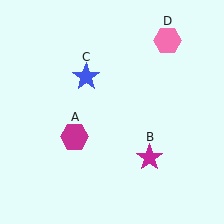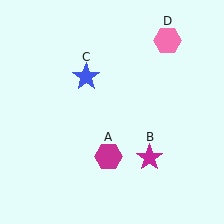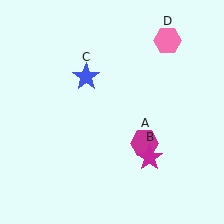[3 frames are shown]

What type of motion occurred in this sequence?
The magenta hexagon (object A) rotated counterclockwise around the center of the scene.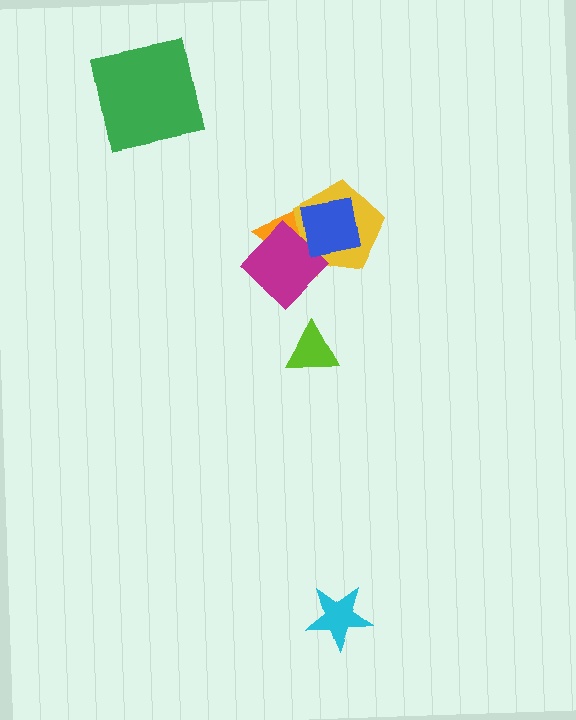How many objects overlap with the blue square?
3 objects overlap with the blue square.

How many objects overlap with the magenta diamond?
3 objects overlap with the magenta diamond.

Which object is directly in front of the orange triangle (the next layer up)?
The yellow pentagon is directly in front of the orange triangle.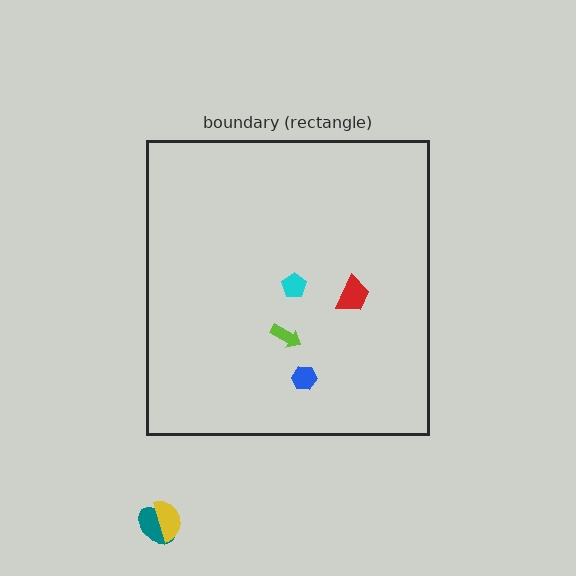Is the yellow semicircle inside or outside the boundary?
Outside.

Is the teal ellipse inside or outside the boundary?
Outside.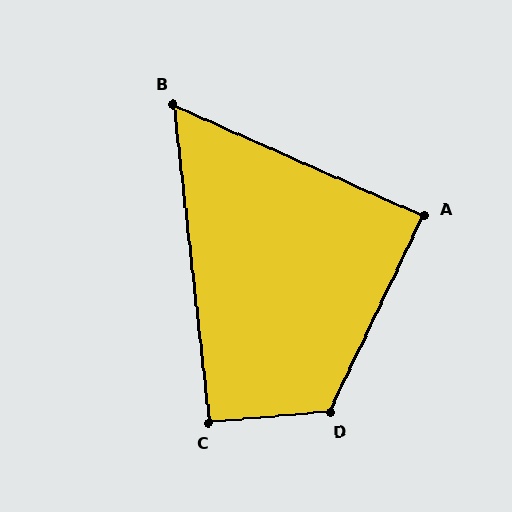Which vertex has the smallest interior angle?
B, at approximately 60 degrees.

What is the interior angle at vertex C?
Approximately 92 degrees (approximately right).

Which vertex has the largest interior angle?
D, at approximately 120 degrees.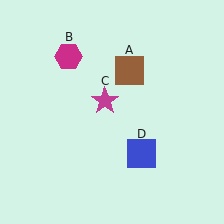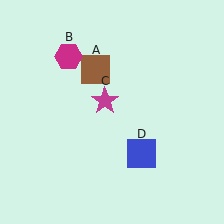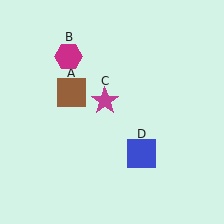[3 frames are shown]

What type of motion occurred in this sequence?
The brown square (object A) rotated counterclockwise around the center of the scene.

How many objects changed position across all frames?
1 object changed position: brown square (object A).